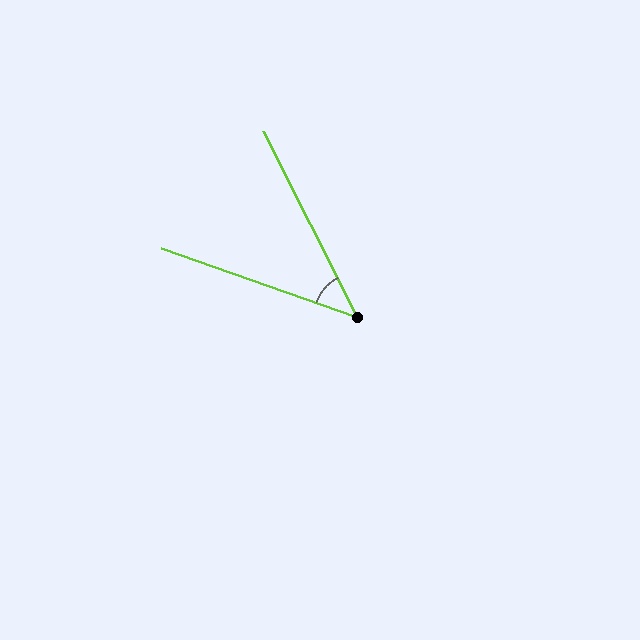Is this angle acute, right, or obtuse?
It is acute.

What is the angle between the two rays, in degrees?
Approximately 44 degrees.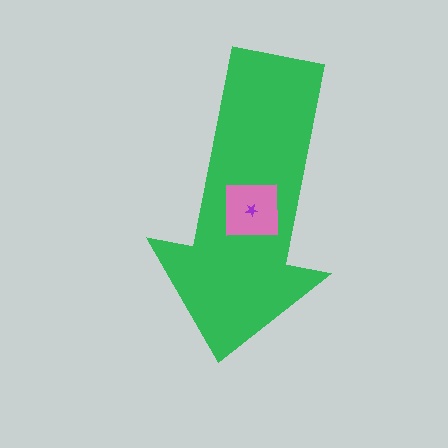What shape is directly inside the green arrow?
The pink square.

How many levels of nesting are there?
3.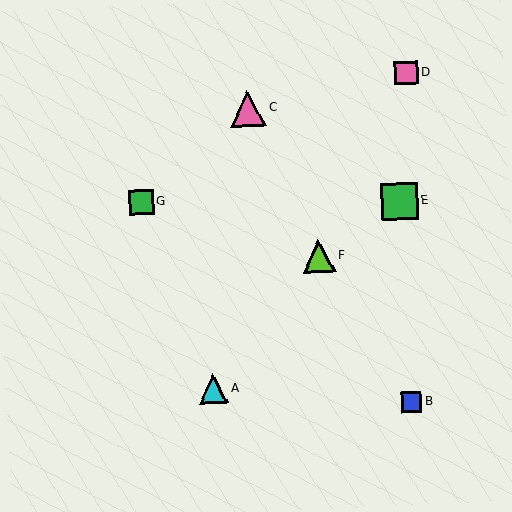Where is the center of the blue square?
The center of the blue square is at (411, 402).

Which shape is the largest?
The green square (labeled E) is the largest.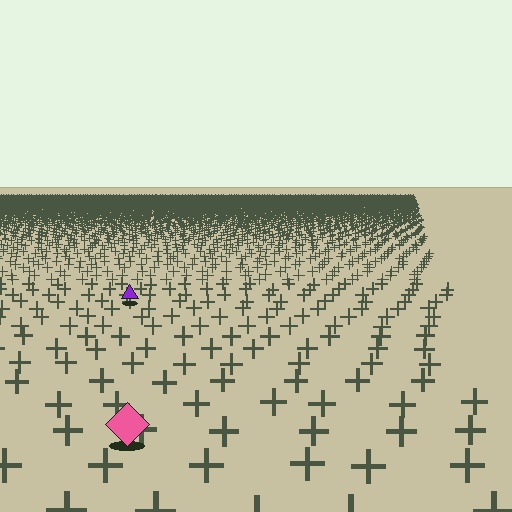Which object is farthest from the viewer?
The purple triangle is farthest from the viewer. It appears smaller and the ground texture around it is denser.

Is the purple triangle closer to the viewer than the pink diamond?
No. The pink diamond is closer — you can tell from the texture gradient: the ground texture is coarser near it.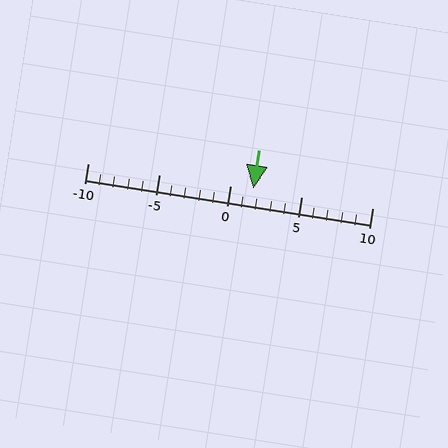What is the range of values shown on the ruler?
The ruler shows values from -10 to 10.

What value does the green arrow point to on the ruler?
The green arrow points to approximately 2.